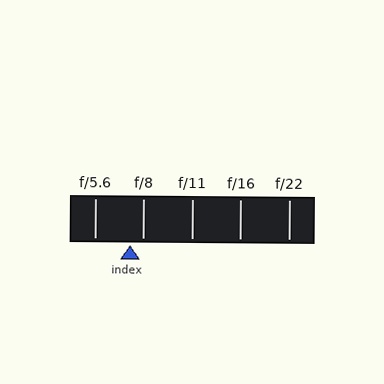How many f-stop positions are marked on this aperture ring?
There are 5 f-stop positions marked.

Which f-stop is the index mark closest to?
The index mark is closest to f/8.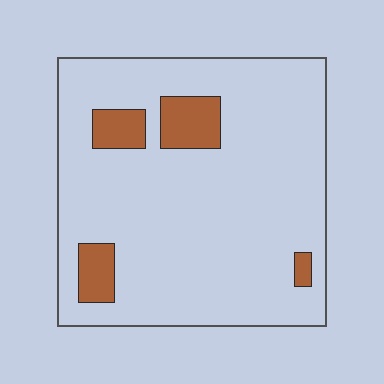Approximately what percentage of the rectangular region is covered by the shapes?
Approximately 10%.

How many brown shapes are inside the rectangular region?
4.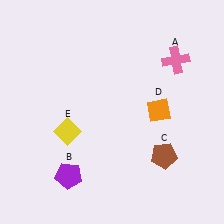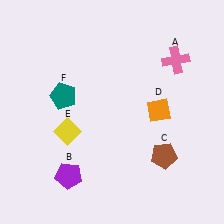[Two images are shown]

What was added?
A teal pentagon (F) was added in Image 2.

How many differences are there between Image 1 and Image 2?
There is 1 difference between the two images.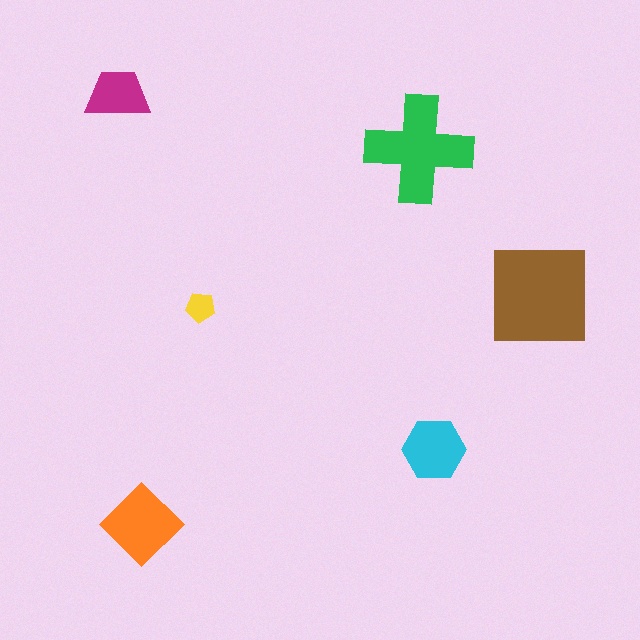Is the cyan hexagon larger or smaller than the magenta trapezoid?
Larger.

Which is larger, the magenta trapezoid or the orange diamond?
The orange diamond.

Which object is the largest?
The brown square.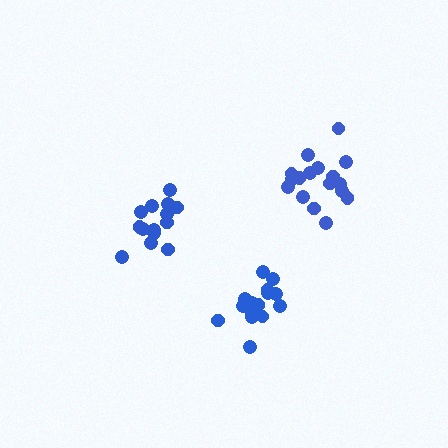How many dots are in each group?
Group 1: 14 dots, Group 2: 16 dots, Group 3: 17 dots (47 total).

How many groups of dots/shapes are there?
There are 3 groups.